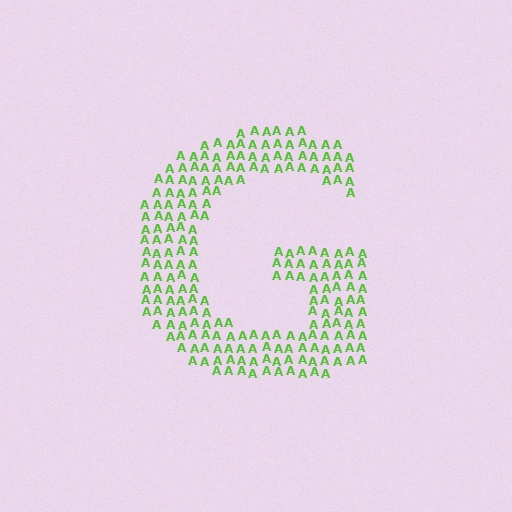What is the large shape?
The large shape is the letter G.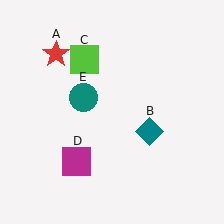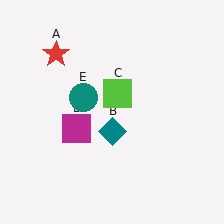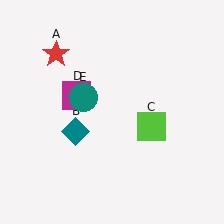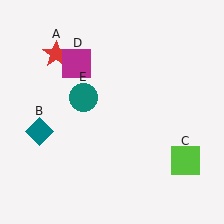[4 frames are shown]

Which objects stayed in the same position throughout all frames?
Red star (object A) and teal circle (object E) remained stationary.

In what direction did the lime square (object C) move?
The lime square (object C) moved down and to the right.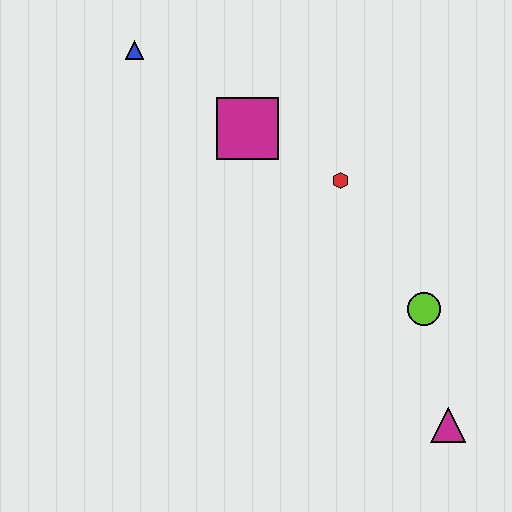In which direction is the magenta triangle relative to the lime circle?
The magenta triangle is below the lime circle.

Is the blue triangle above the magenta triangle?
Yes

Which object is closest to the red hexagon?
The magenta square is closest to the red hexagon.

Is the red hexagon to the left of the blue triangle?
No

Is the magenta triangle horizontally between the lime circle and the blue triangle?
No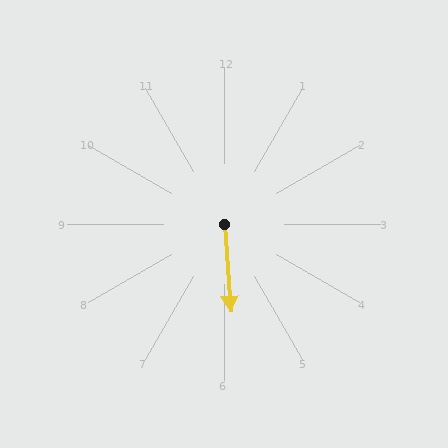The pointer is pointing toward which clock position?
Roughly 6 o'clock.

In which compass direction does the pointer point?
South.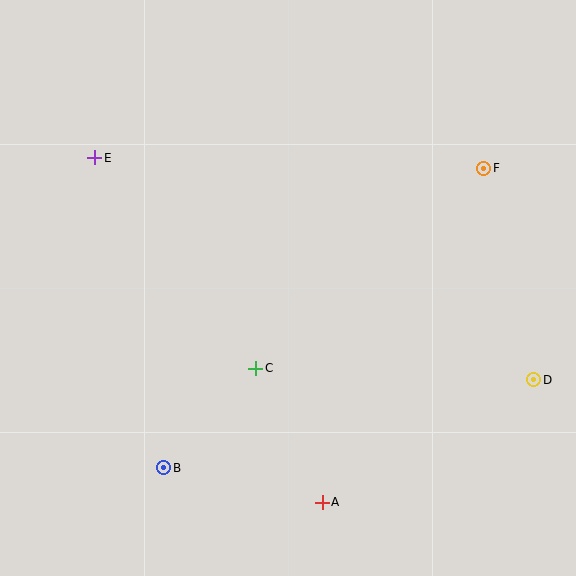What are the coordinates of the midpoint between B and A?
The midpoint between B and A is at (243, 485).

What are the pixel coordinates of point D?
Point D is at (534, 380).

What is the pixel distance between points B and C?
The distance between B and C is 135 pixels.